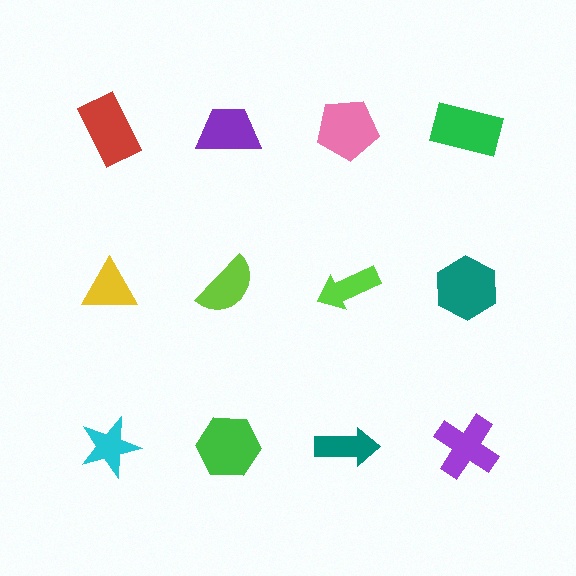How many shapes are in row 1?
4 shapes.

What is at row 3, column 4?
A purple cross.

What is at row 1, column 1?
A red rectangle.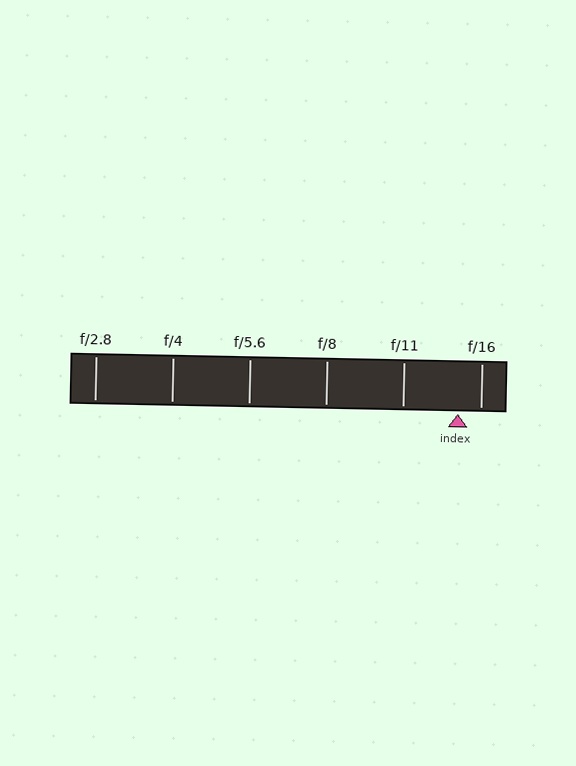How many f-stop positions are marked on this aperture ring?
There are 6 f-stop positions marked.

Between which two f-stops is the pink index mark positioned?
The index mark is between f/11 and f/16.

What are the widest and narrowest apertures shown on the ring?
The widest aperture shown is f/2.8 and the narrowest is f/16.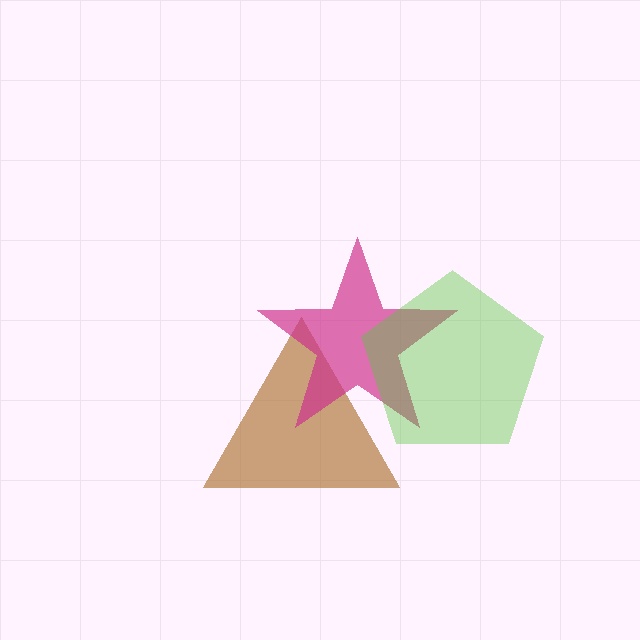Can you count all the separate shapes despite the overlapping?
Yes, there are 3 separate shapes.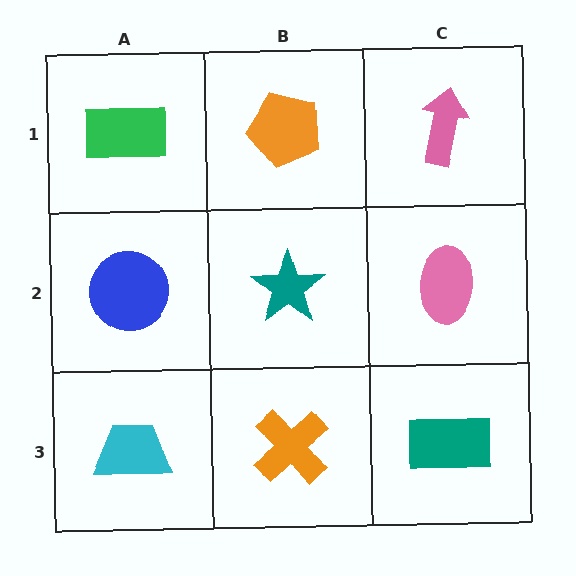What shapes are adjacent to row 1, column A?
A blue circle (row 2, column A), an orange pentagon (row 1, column B).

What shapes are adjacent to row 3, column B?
A teal star (row 2, column B), a cyan trapezoid (row 3, column A), a teal rectangle (row 3, column C).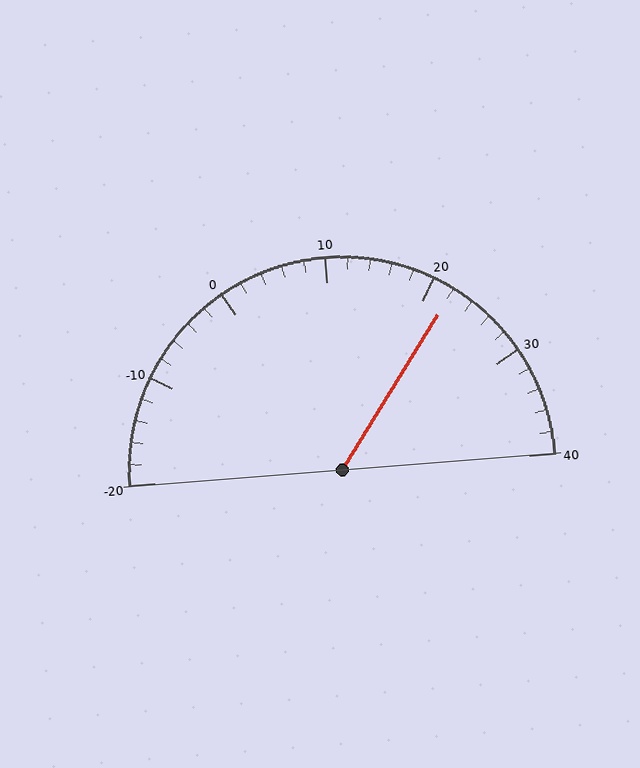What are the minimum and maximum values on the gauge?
The gauge ranges from -20 to 40.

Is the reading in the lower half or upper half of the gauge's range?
The reading is in the upper half of the range (-20 to 40).